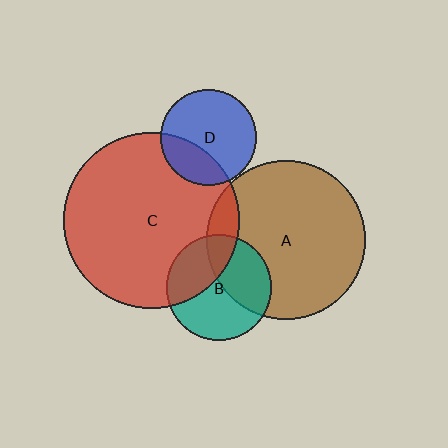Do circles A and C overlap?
Yes.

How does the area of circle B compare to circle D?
Approximately 1.2 times.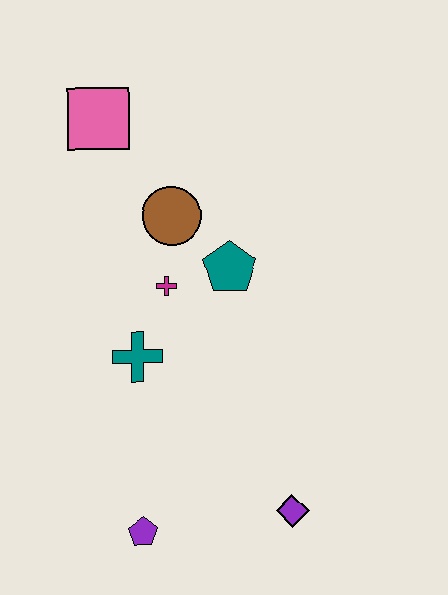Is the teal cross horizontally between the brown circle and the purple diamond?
No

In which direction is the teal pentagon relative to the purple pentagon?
The teal pentagon is above the purple pentagon.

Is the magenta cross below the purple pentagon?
No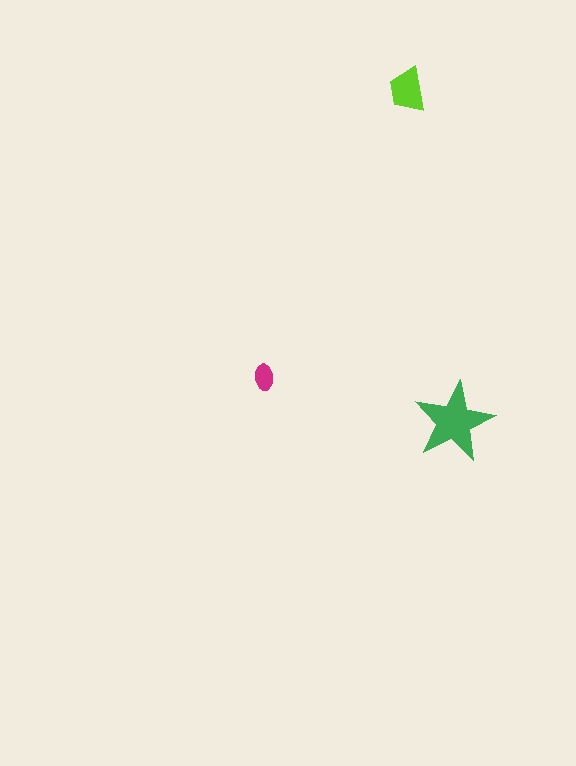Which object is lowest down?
The green star is bottommost.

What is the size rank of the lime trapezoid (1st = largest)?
2nd.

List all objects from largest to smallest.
The green star, the lime trapezoid, the magenta ellipse.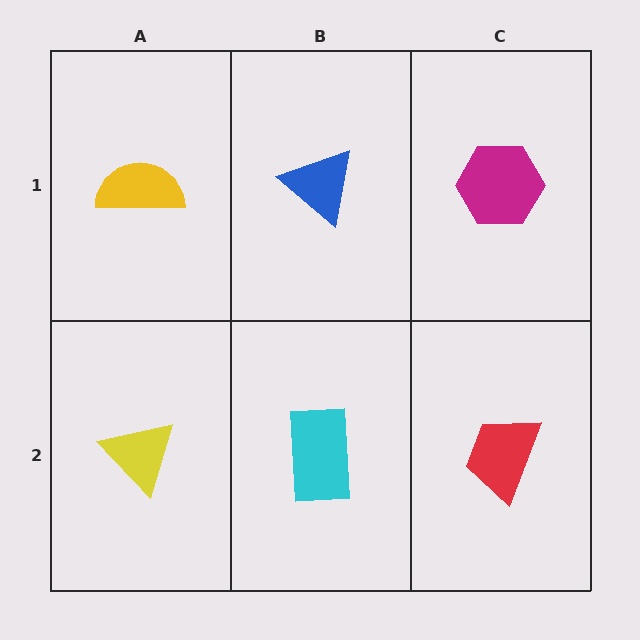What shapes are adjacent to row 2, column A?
A yellow semicircle (row 1, column A), a cyan rectangle (row 2, column B).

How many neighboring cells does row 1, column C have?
2.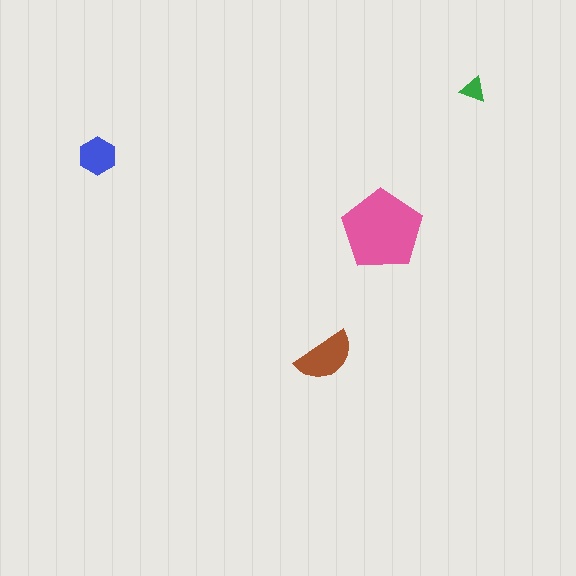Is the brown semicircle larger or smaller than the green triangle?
Larger.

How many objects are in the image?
There are 4 objects in the image.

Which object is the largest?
The pink pentagon.